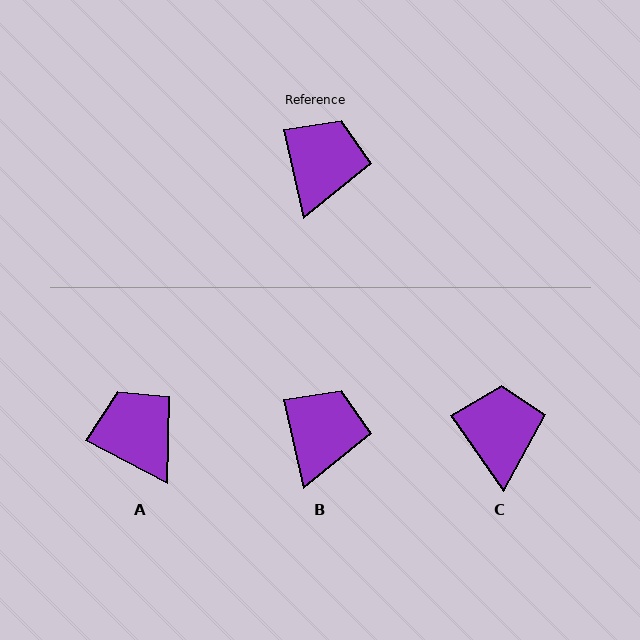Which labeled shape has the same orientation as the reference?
B.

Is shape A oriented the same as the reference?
No, it is off by about 49 degrees.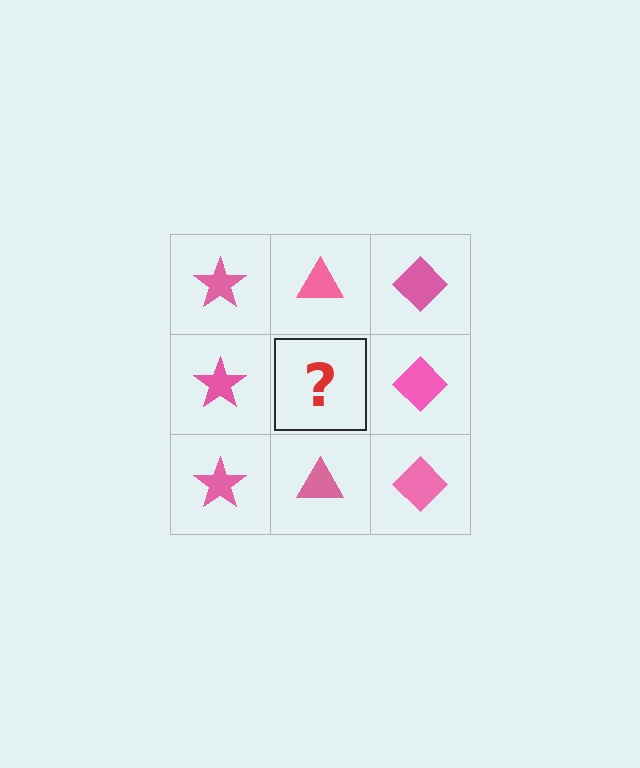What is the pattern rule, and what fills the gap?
The rule is that each column has a consistent shape. The gap should be filled with a pink triangle.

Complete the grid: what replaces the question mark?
The question mark should be replaced with a pink triangle.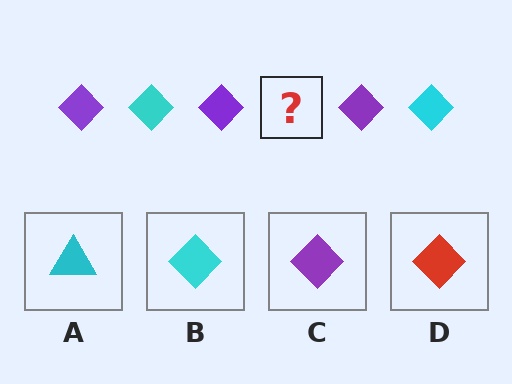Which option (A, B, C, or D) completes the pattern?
B.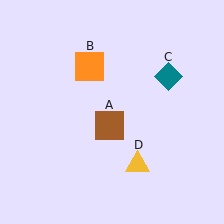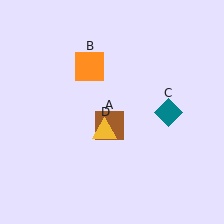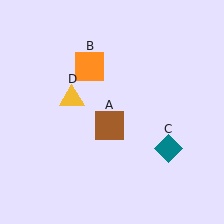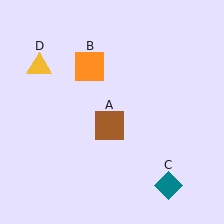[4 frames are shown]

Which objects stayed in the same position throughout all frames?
Brown square (object A) and orange square (object B) remained stationary.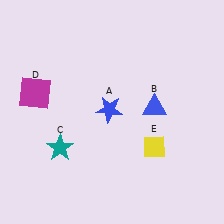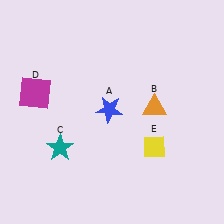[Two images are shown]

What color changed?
The triangle (B) changed from blue in Image 1 to orange in Image 2.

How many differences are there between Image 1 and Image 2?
There is 1 difference between the two images.